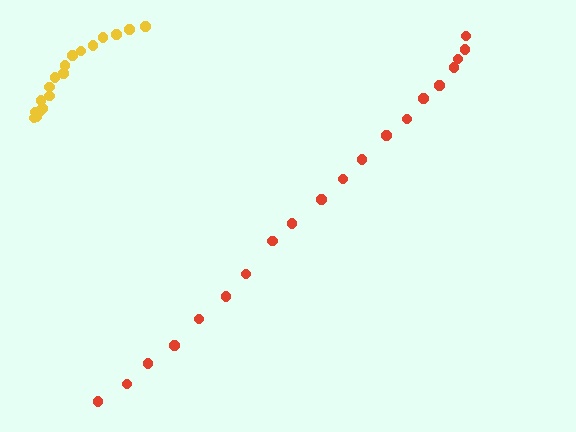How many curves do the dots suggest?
There are 2 distinct paths.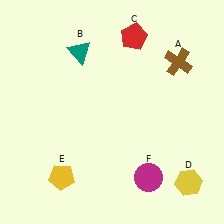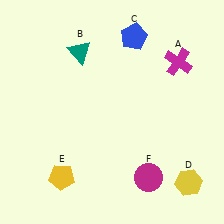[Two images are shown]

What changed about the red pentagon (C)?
In Image 1, C is red. In Image 2, it changed to blue.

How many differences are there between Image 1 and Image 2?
There are 2 differences between the two images.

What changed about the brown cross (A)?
In Image 1, A is brown. In Image 2, it changed to magenta.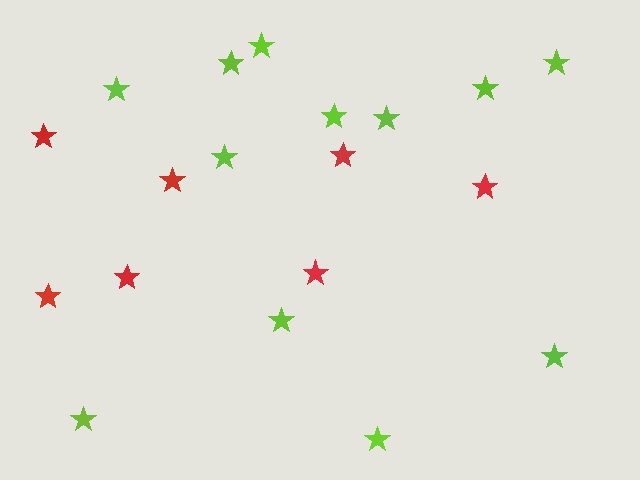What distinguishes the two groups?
There are 2 groups: one group of red stars (7) and one group of lime stars (12).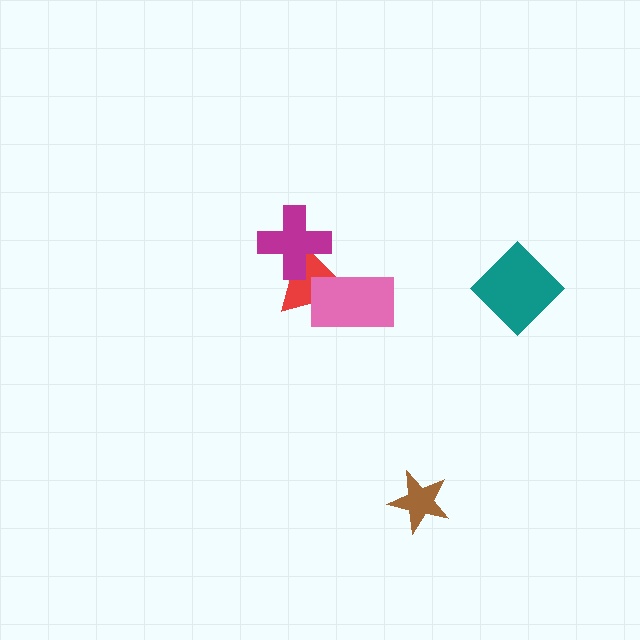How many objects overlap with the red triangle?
2 objects overlap with the red triangle.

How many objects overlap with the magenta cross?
1 object overlaps with the magenta cross.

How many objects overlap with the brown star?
0 objects overlap with the brown star.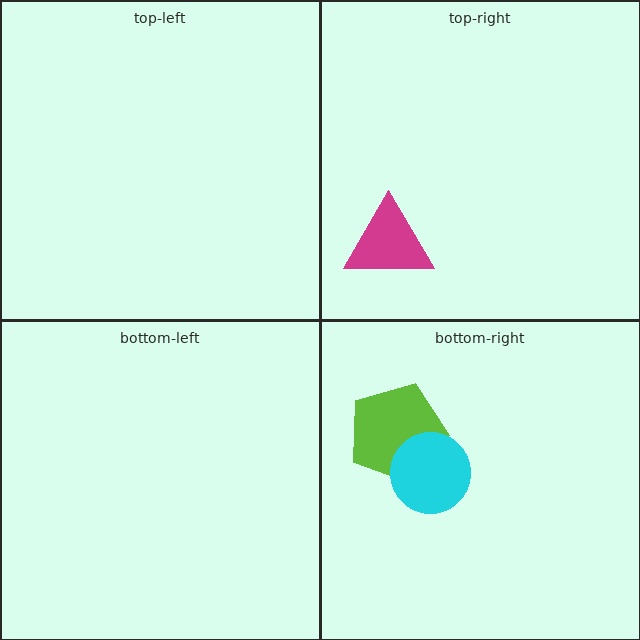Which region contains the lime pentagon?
The bottom-right region.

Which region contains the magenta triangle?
The top-right region.